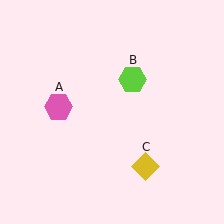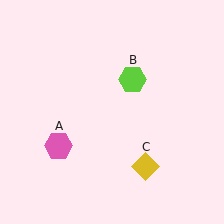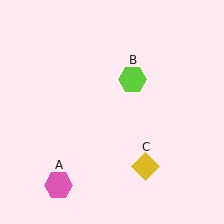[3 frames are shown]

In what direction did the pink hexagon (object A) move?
The pink hexagon (object A) moved down.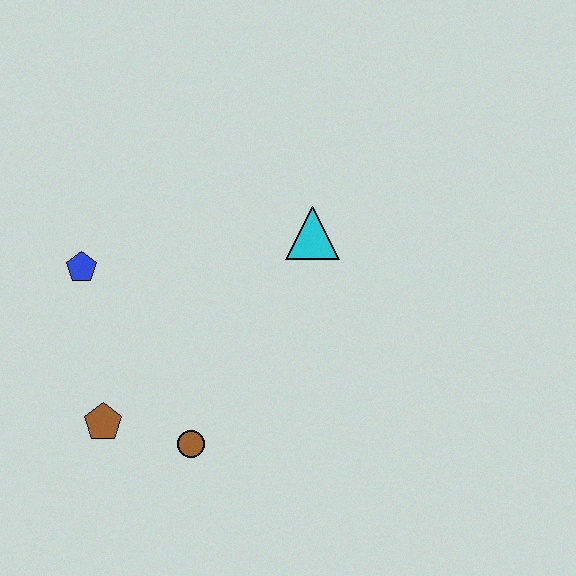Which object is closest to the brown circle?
The brown pentagon is closest to the brown circle.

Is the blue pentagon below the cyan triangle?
Yes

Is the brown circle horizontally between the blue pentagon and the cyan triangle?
Yes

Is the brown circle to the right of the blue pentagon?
Yes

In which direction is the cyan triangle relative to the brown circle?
The cyan triangle is above the brown circle.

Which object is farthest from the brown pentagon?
The cyan triangle is farthest from the brown pentagon.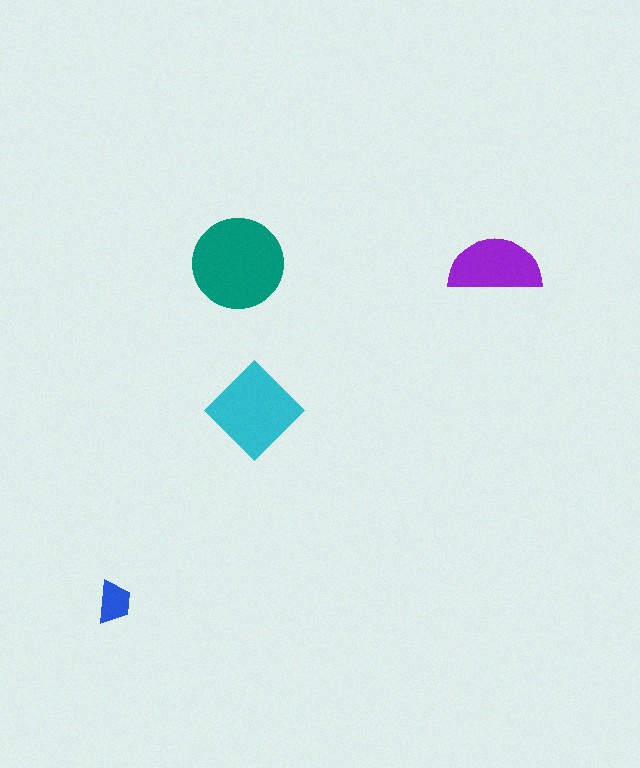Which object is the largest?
The teal circle.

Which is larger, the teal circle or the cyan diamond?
The teal circle.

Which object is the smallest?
The blue trapezoid.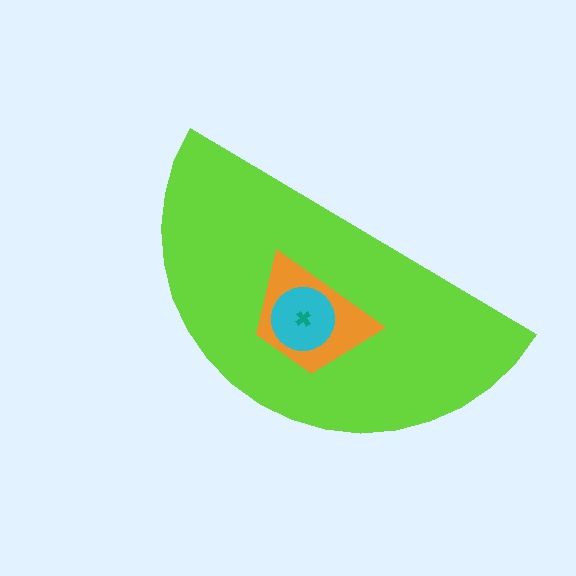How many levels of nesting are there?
4.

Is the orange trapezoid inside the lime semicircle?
Yes.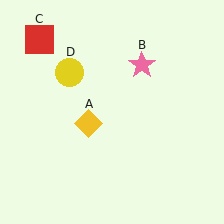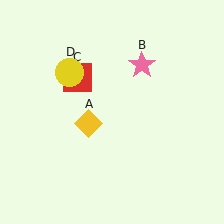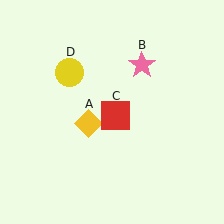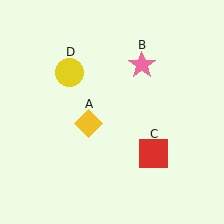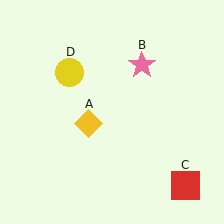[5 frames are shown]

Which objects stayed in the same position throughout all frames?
Yellow diamond (object A) and pink star (object B) and yellow circle (object D) remained stationary.